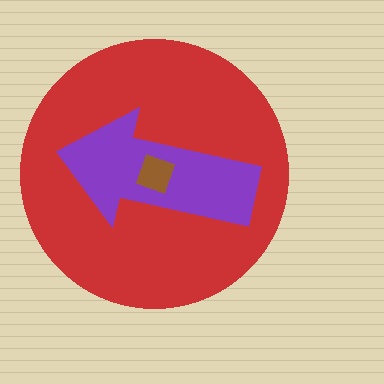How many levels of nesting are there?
3.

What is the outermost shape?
The red circle.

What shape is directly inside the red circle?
The purple arrow.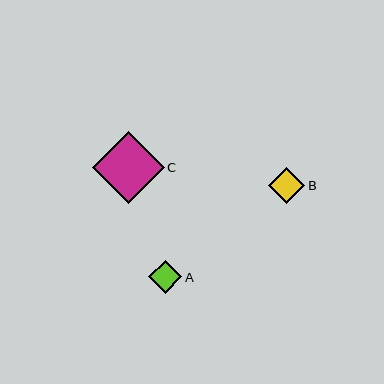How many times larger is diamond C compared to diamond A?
Diamond C is approximately 2.2 times the size of diamond A.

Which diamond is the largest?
Diamond C is the largest with a size of approximately 72 pixels.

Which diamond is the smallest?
Diamond A is the smallest with a size of approximately 33 pixels.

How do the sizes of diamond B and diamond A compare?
Diamond B and diamond A are approximately the same size.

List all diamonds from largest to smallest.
From largest to smallest: C, B, A.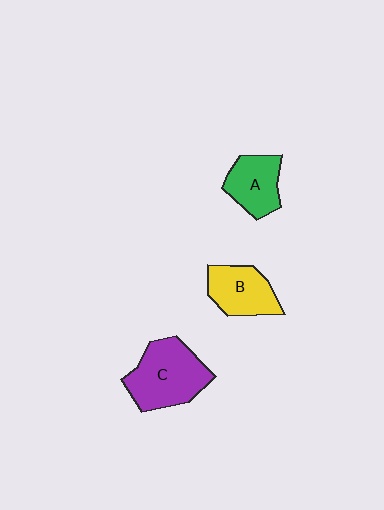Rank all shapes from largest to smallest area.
From largest to smallest: C (purple), B (yellow), A (green).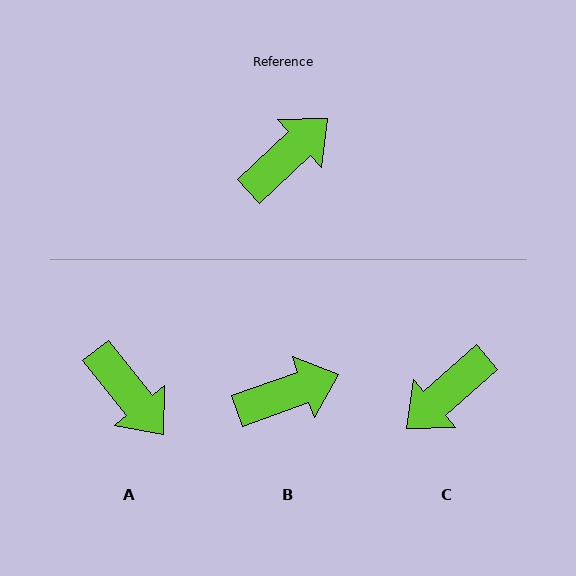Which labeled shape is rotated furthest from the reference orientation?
C, about 179 degrees away.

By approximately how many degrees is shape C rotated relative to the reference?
Approximately 179 degrees counter-clockwise.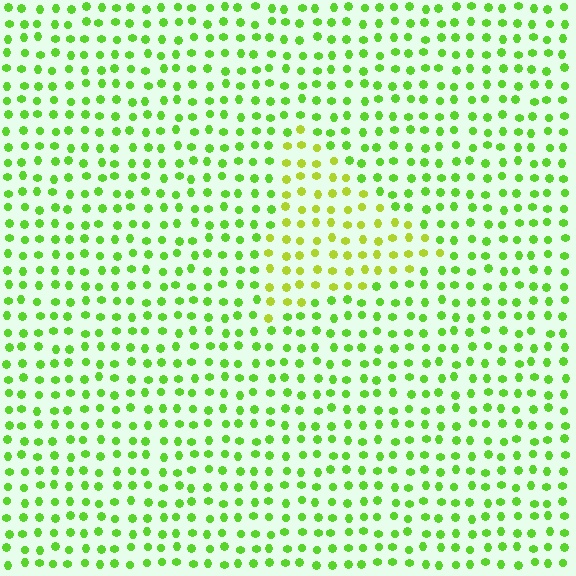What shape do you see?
I see a triangle.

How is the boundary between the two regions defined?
The boundary is defined purely by a slight shift in hue (about 30 degrees). Spacing, size, and orientation are identical on both sides.